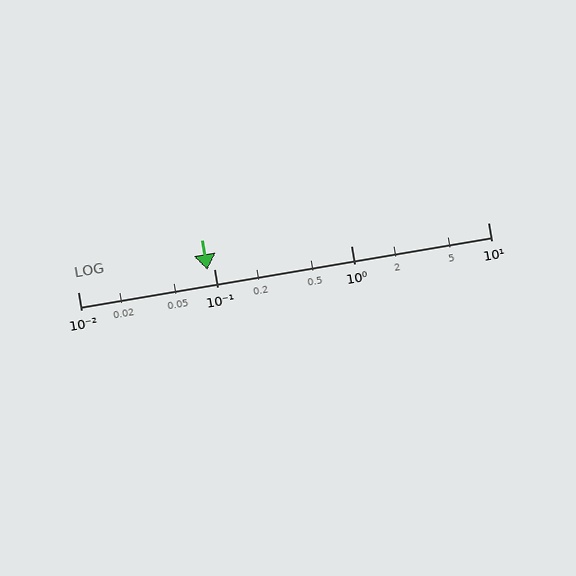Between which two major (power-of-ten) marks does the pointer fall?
The pointer is between 0.01 and 0.1.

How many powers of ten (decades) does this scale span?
The scale spans 3 decades, from 0.01 to 10.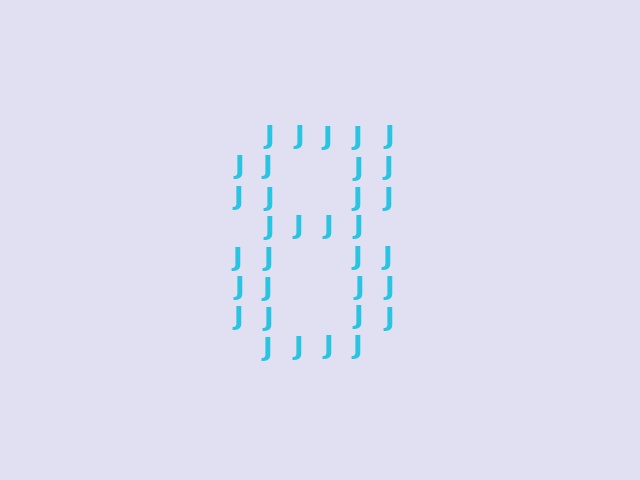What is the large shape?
The large shape is the digit 8.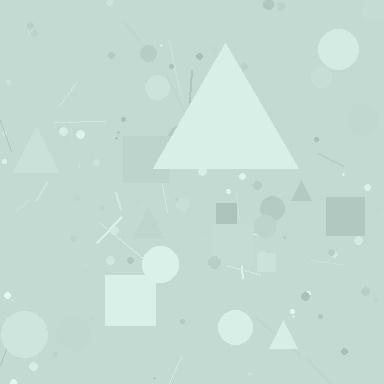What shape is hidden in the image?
A triangle is hidden in the image.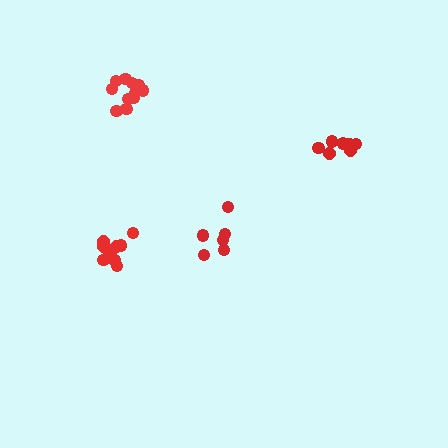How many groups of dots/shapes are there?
There are 4 groups.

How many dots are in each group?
Group 1: 6 dots, Group 2: 10 dots, Group 3: 8 dots, Group 4: 12 dots (36 total).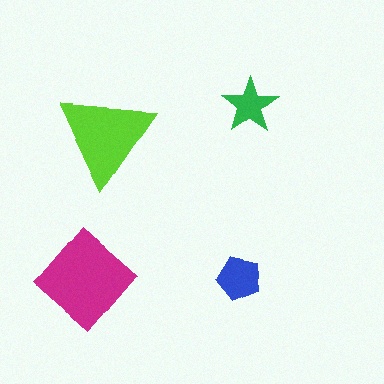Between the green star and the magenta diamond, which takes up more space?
The magenta diamond.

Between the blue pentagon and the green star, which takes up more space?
The blue pentagon.